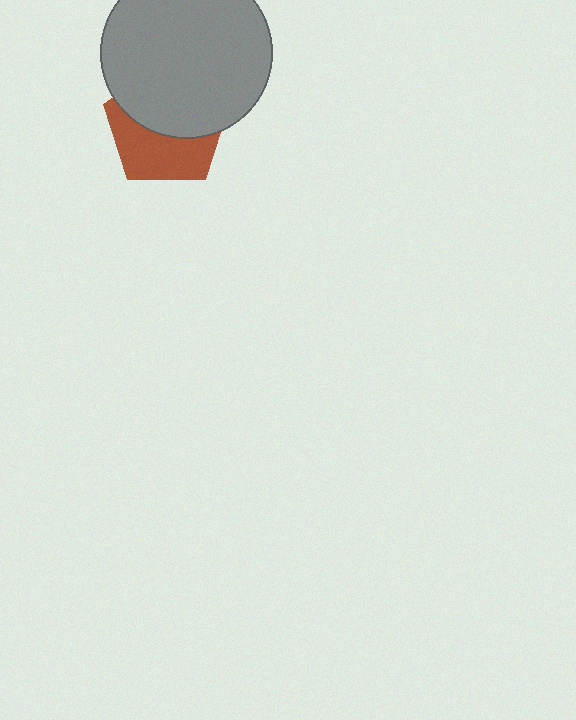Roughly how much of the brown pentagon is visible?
About half of it is visible (roughly 46%).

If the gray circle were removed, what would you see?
You would see the complete brown pentagon.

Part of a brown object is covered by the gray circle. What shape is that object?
It is a pentagon.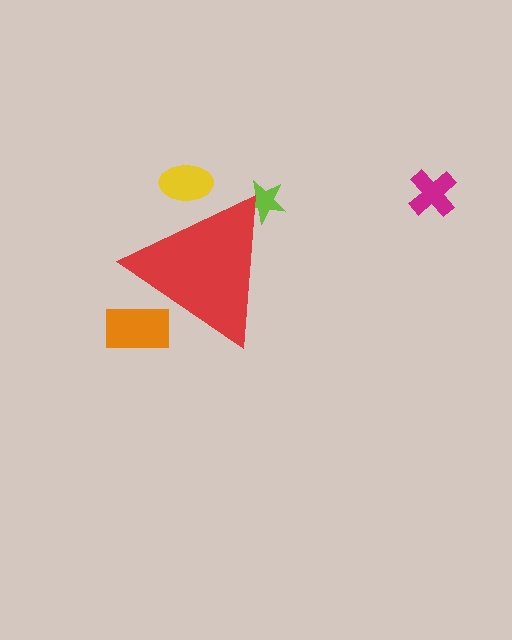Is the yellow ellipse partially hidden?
Yes, the yellow ellipse is partially hidden behind the red triangle.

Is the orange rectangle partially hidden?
Yes, the orange rectangle is partially hidden behind the red triangle.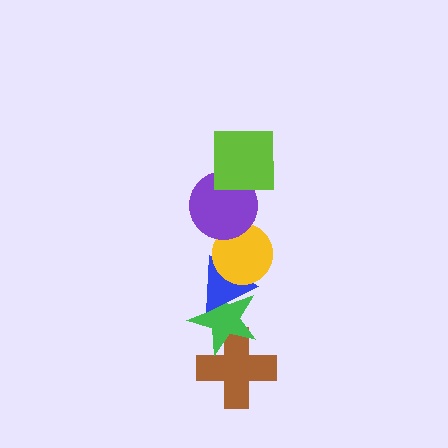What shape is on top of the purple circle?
The lime square is on top of the purple circle.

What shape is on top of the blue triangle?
The yellow circle is on top of the blue triangle.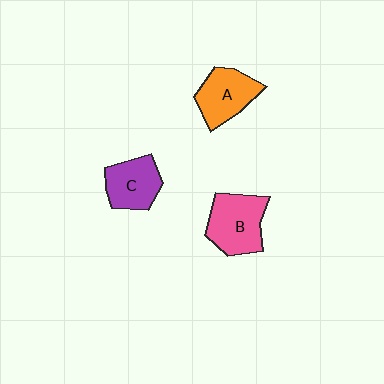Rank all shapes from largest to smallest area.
From largest to smallest: B (pink), A (orange), C (purple).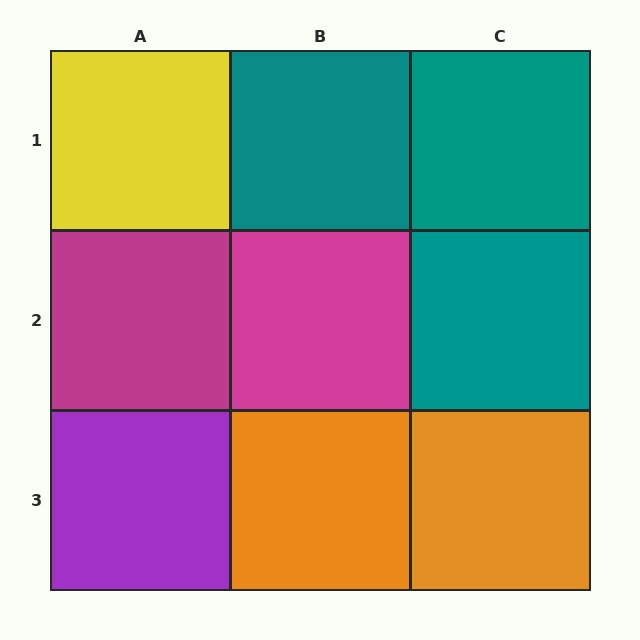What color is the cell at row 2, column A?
Magenta.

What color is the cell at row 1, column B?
Teal.